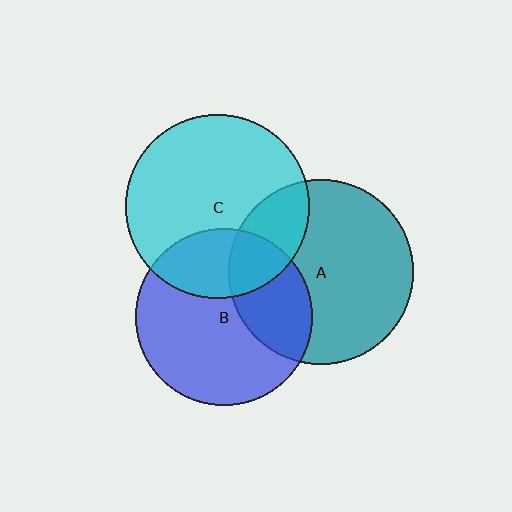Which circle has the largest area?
Circle A (teal).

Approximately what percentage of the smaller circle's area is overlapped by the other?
Approximately 30%.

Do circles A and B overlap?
Yes.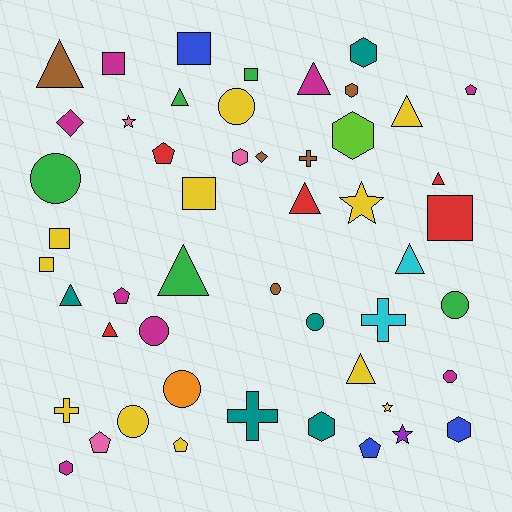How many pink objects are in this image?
There are 3 pink objects.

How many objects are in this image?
There are 50 objects.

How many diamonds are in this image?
There are 2 diamonds.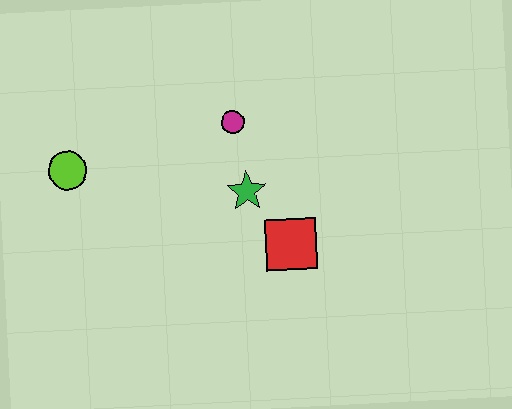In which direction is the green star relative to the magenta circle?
The green star is below the magenta circle.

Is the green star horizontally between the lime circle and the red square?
Yes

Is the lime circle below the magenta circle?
Yes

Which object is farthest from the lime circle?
The red square is farthest from the lime circle.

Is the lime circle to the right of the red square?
No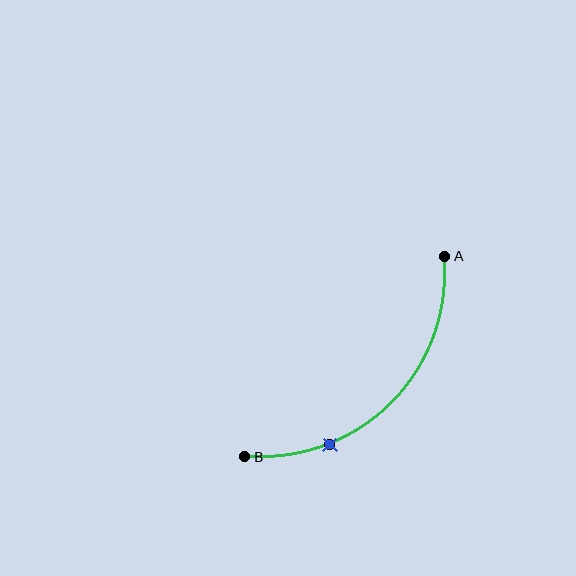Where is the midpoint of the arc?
The arc midpoint is the point on the curve farthest from the straight line joining A and B. It sits below and to the right of that line.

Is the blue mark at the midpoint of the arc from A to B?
No. The blue mark lies on the arc but is closer to endpoint B. The arc midpoint would be at the point on the curve equidistant along the arc from both A and B.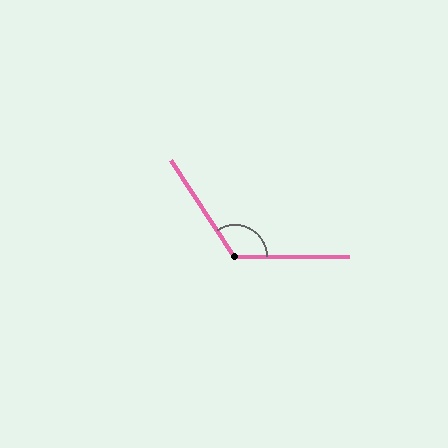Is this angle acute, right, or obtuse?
It is obtuse.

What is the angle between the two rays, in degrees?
Approximately 123 degrees.